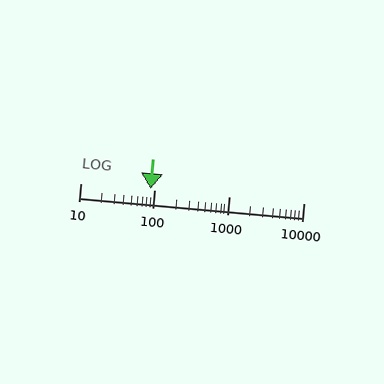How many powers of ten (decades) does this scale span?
The scale spans 3 decades, from 10 to 10000.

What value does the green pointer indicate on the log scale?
The pointer indicates approximately 87.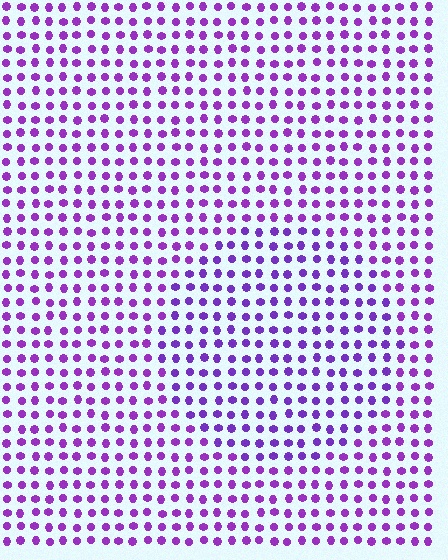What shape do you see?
I see a circle.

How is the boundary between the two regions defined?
The boundary is defined purely by a slight shift in hue (about 16 degrees). Spacing, size, and orientation are identical on both sides.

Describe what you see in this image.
The image is filled with small purple elements in a uniform arrangement. A circle-shaped region is visible where the elements are tinted to a slightly different hue, forming a subtle color boundary.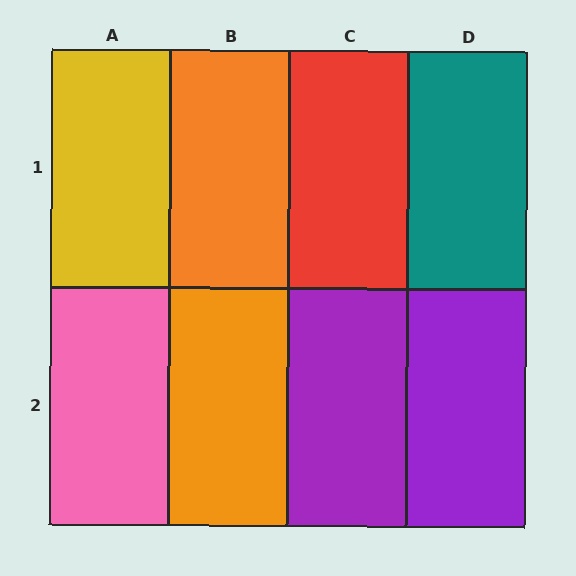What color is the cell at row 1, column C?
Red.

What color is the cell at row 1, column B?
Orange.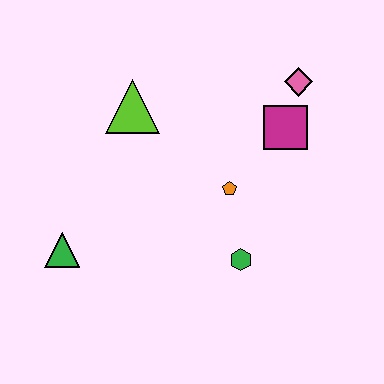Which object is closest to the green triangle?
The lime triangle is closest to the green triangle.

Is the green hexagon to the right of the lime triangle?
Yes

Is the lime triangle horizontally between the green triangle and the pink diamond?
Yes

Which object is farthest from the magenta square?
The green triangle is farthest from the magenta square.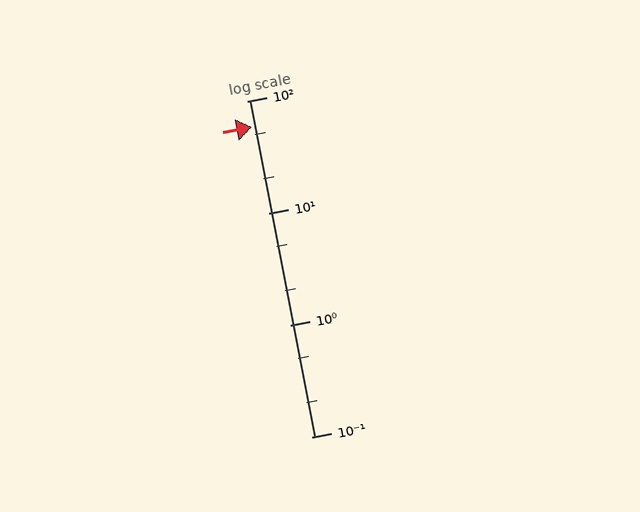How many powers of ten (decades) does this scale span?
The scale spans 3 decades, from 0.1 to 100.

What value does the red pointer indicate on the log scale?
The pointer indicates approximately 59.